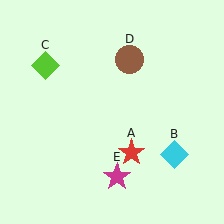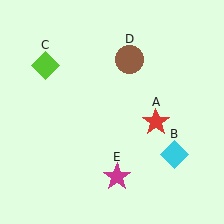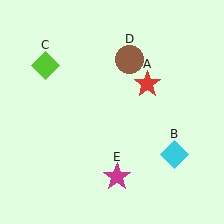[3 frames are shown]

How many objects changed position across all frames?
1 object changed position: red star (object A).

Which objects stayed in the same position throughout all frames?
Cyan diamond (object B) and lime diamond (object C) and brown circle (object D) and magenta star (object E) remained stationary.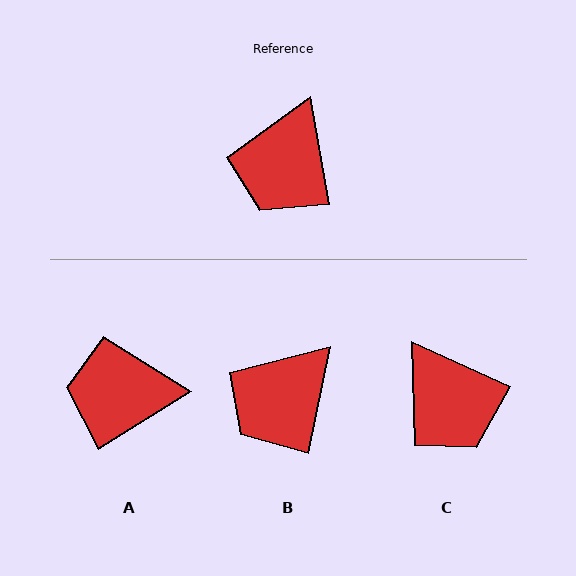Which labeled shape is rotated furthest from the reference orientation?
A, about 68 degrees away.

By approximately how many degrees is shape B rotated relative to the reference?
Approximately 22 degrees clockwise.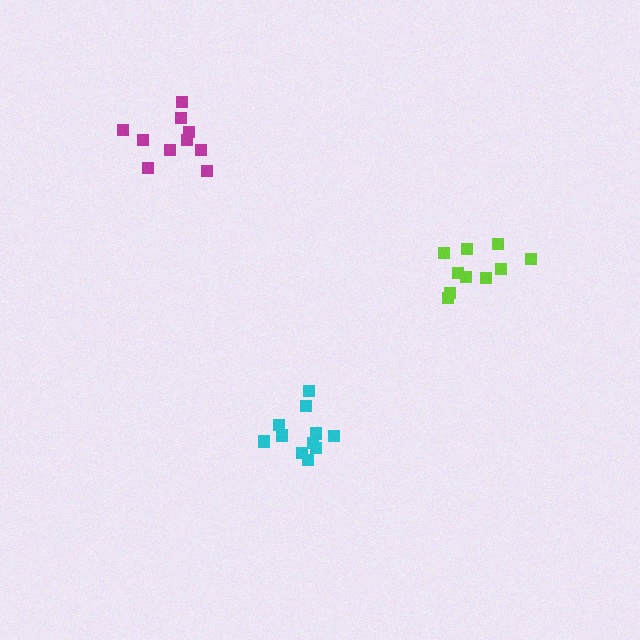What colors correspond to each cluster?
The clusters are colored: lime, magenta, cyan.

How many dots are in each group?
Group 1: 10 dots, Group 2: 10 dots, Group 3: 11 dots (31 total).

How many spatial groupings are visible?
There are 3 spatial groupings.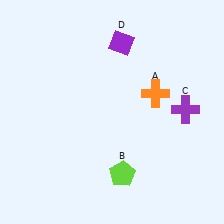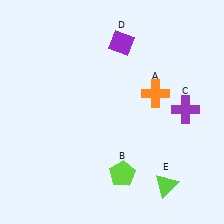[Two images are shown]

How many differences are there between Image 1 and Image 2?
There is 1 difference between the two images.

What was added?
A lime triangle (E) was added in Image 2.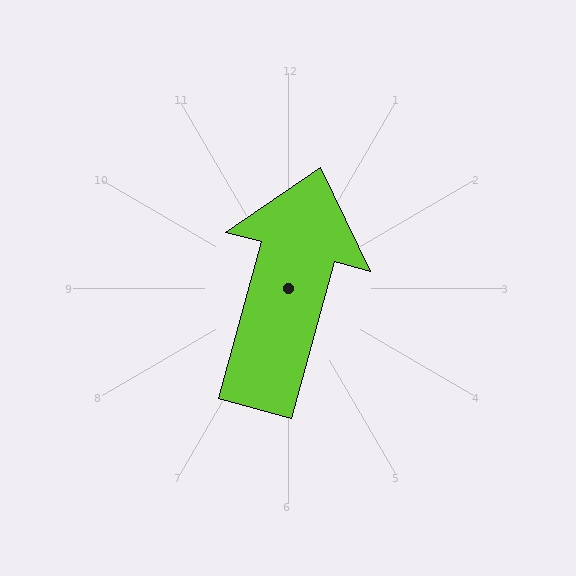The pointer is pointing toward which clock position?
Roughly 1 o'clock.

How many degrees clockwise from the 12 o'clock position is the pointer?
Approximately 15 degrees.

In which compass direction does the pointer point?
North.